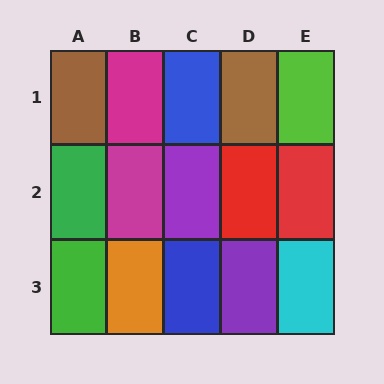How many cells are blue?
2 cells are blue.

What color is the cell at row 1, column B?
Magenta.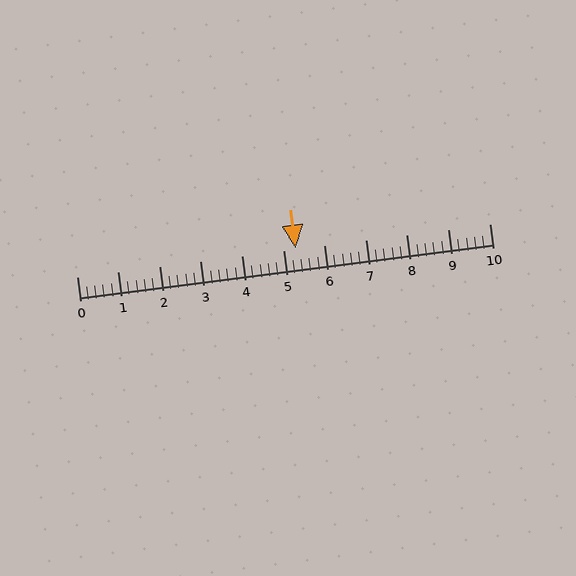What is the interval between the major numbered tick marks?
The major tick marks are spaced 1 units apart.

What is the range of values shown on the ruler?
The ruler shows values from 0 to 10.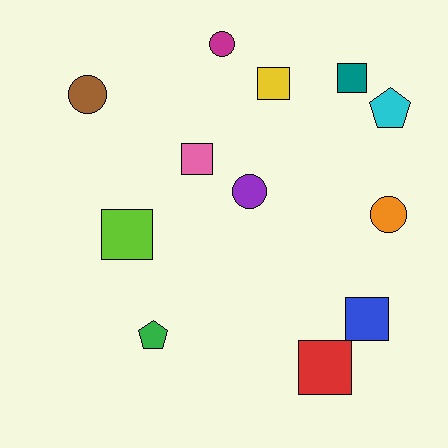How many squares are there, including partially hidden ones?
There are 6 squares.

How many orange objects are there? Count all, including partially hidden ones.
There is 1 orange object.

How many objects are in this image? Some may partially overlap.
There are 12 objects.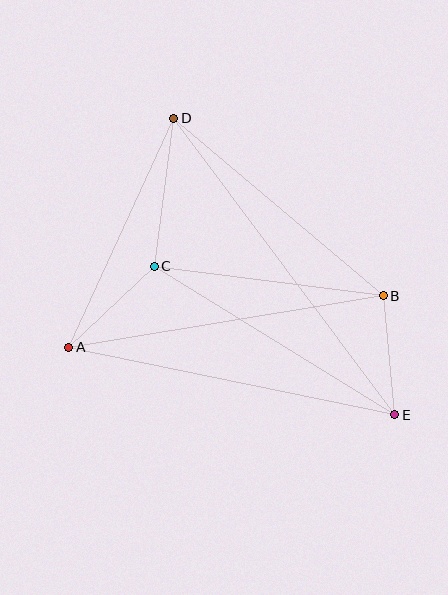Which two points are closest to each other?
Points A and C are closest to each other.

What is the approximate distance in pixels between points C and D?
The distance between C and D is approximately 149 pixels.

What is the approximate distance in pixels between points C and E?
The distance between C and E is approximately 283 pixels.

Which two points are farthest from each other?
Points D and E are farthest from each other.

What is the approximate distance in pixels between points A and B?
The distance between A and B is approximately 319 pixels.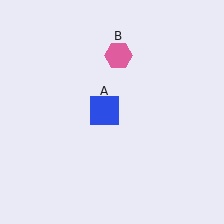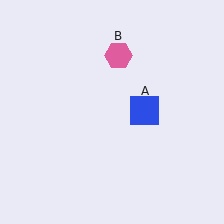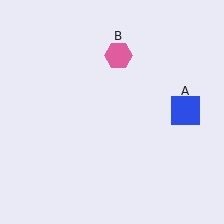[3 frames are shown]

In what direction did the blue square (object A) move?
The blue square (object A) moved right.